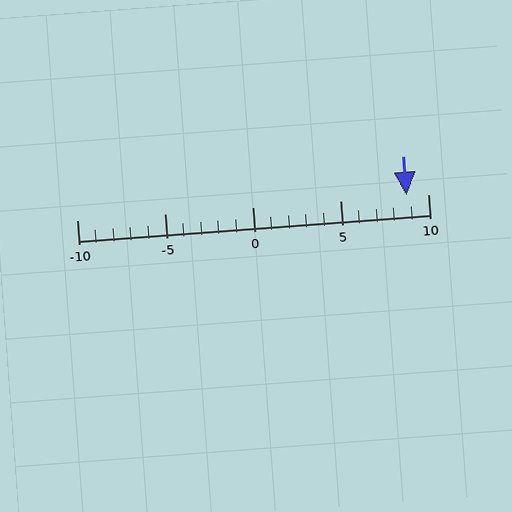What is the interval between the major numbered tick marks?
The major tick marks are spaced 5 units apart.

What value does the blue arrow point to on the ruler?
The blue arrow points to approximately 9.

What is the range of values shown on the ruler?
The ruler shows values from -10 to 10.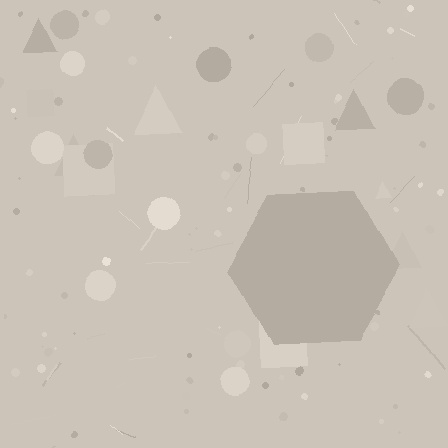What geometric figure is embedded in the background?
A hexagon is embedded in the background.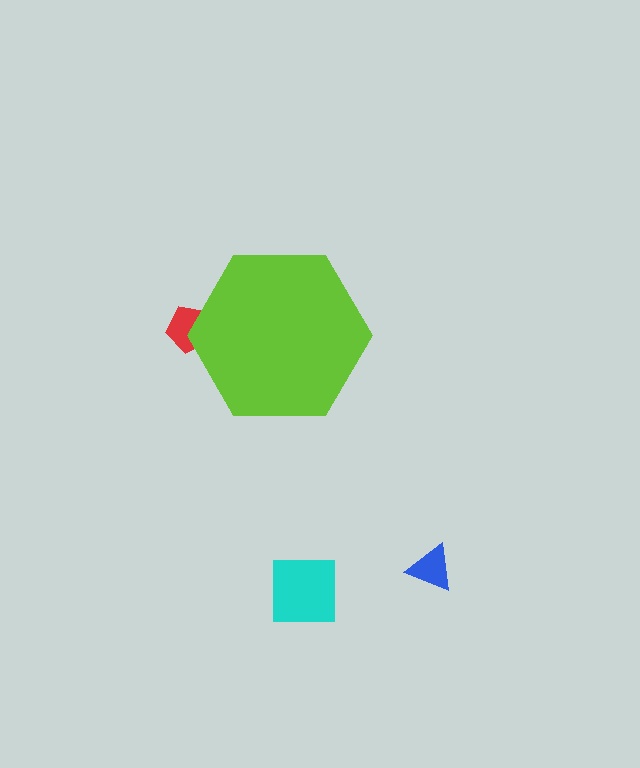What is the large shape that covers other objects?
A lime hexagon.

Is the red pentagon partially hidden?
Yes, the red pentagon is partially hidden behind the lime hexagon.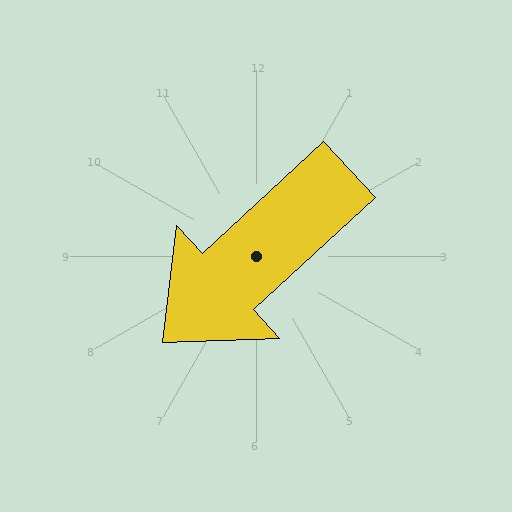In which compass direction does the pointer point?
Southwest.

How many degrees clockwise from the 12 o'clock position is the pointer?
Approximately 227 degrees.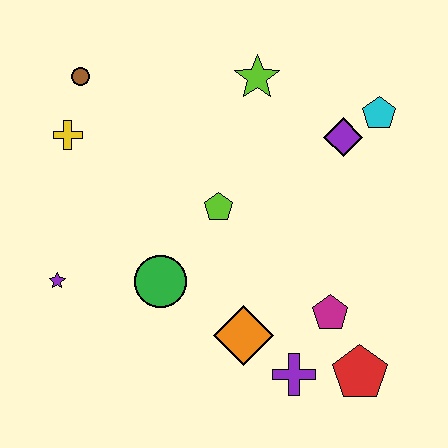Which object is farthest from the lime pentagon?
The red pentagon is farthest from the lime pentagon.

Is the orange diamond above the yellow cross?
No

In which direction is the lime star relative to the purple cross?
The lime star is above the purple cross.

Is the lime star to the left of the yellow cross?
No